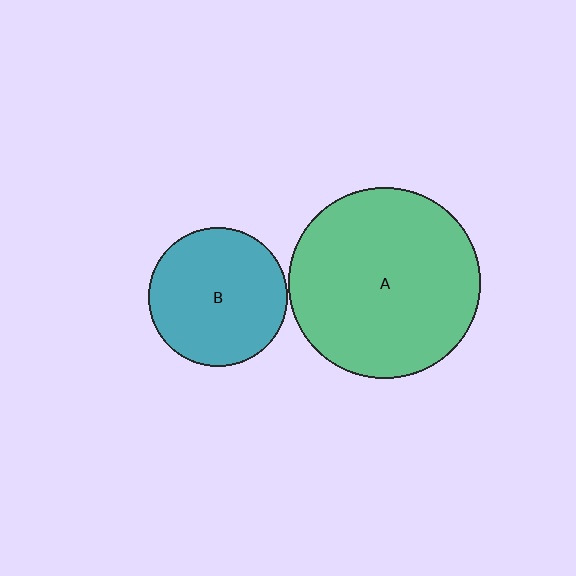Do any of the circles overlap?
No, none of the circles overlap.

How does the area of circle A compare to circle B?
Approximately 1.9 times.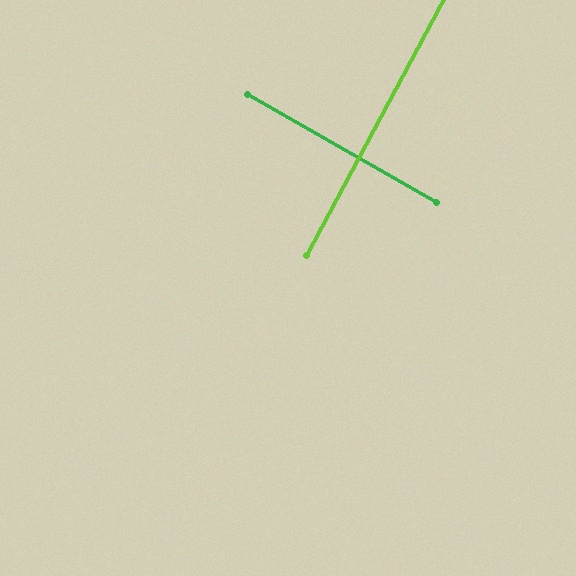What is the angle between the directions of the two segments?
Approximately 89 degrees.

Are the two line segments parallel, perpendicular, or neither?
Perpendicular — they meet at approximately 89°.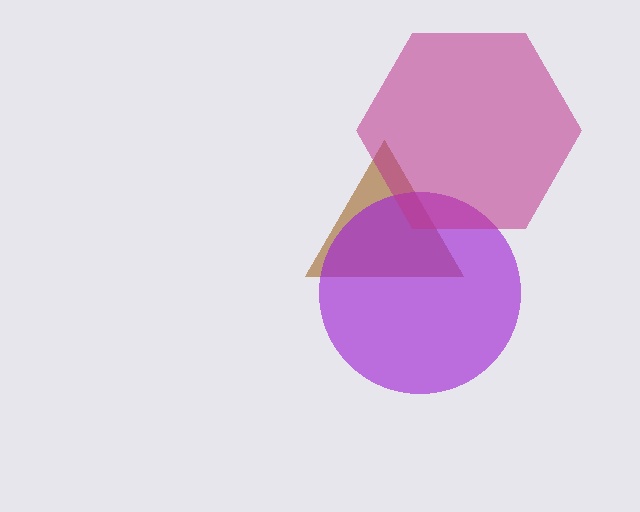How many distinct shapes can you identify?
There are 3 distinct shapes: a brown triangle, a purple circle, a magenta hexagon.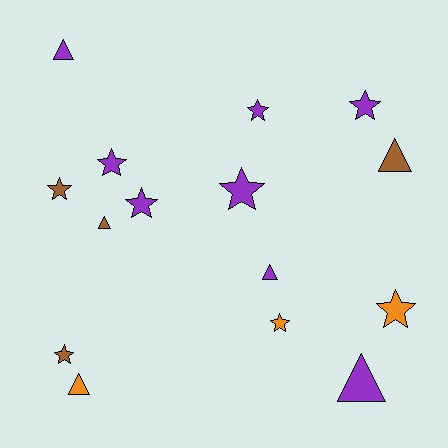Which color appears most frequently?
Purple, with 8 objects.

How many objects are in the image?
There are 15 objects.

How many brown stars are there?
There are 2 brown stars.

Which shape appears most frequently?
Star, with 9 objects.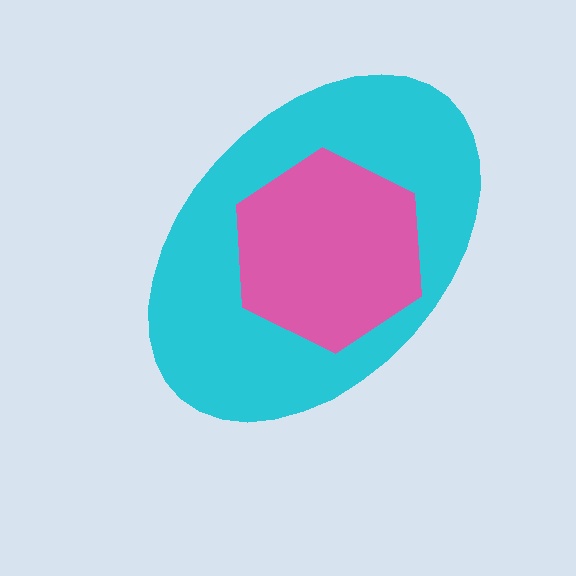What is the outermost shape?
The cyan ellipse.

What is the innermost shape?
The pink hexagon.